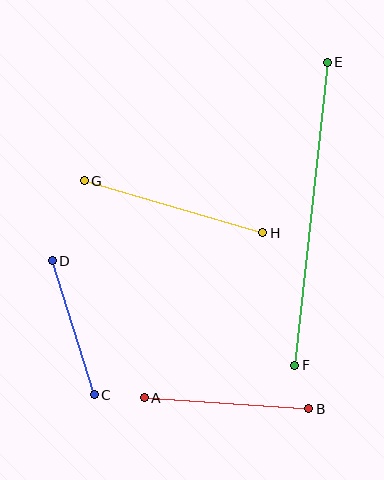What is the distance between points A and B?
The distance is approximately 165 pixels.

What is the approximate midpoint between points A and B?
The midpoint is at approximately (226, 403) pixels.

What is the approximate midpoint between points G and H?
The midpoint is at approximately (174, 207) pixels.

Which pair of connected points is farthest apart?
Points E and F are farthest apart.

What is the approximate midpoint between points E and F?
The midpoint is at approximately (311, 214) pixels.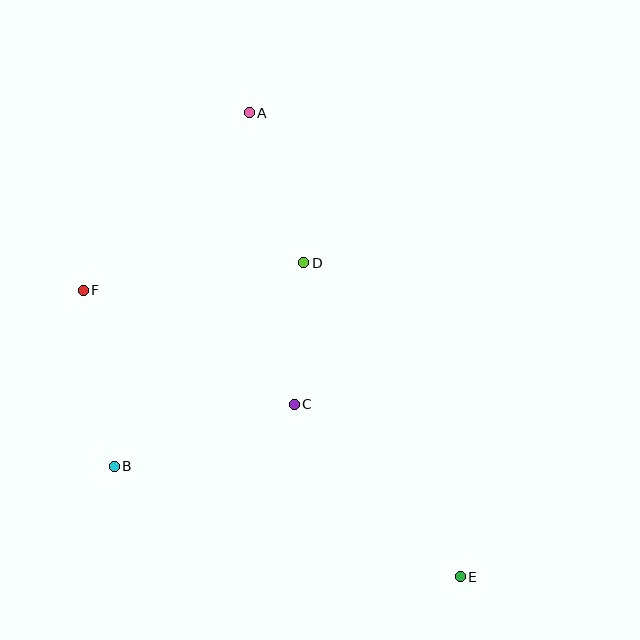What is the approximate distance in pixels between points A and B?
The distance between A and B is approximately 378 pixels.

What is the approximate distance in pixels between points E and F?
The distance between E and F is approximately 474 pixels.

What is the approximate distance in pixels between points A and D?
The distance between A and D is approximately 160 pixels.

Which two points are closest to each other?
Points C and D are closest to each other.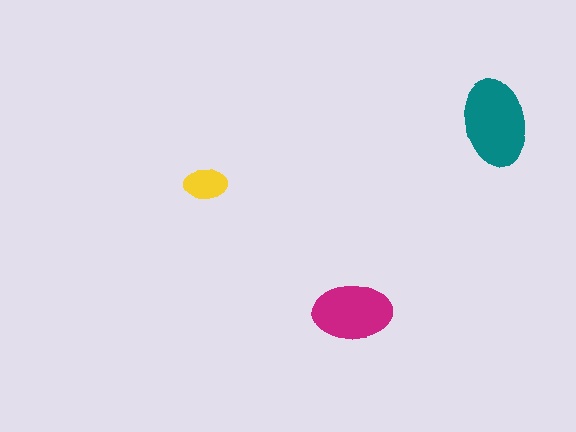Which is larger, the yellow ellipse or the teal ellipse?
The teal one.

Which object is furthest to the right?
The teal ellipse is rightmost.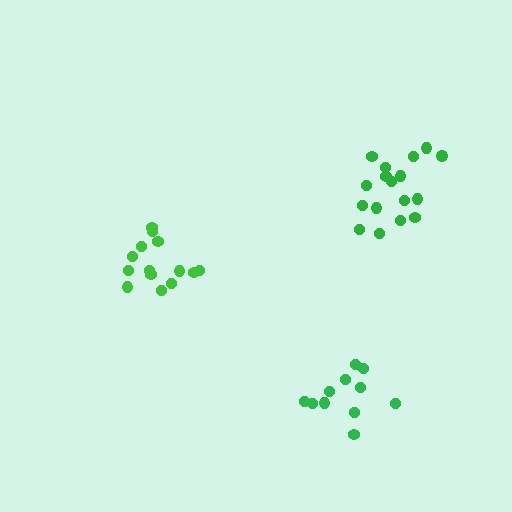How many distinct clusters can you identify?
There are 3 distinct clusters.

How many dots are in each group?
Group 1: 14 dots, Group 2: 11 dots, Group 3: 17 dots (42 total).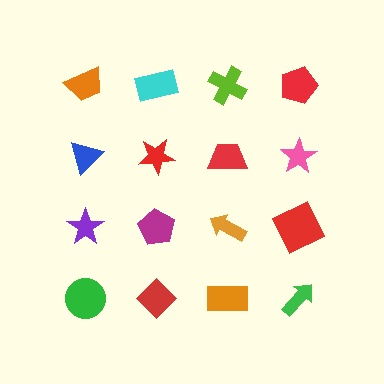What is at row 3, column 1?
A purple star.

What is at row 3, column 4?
A red square.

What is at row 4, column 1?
A green circle.